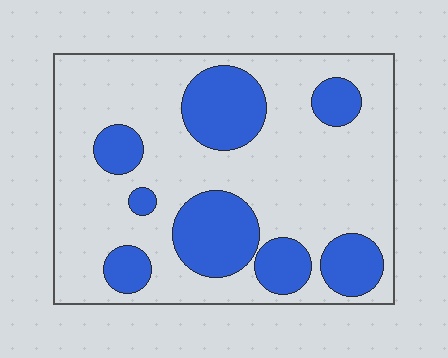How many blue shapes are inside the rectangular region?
8.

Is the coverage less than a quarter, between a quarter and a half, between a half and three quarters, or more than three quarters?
Between a quarter and a half.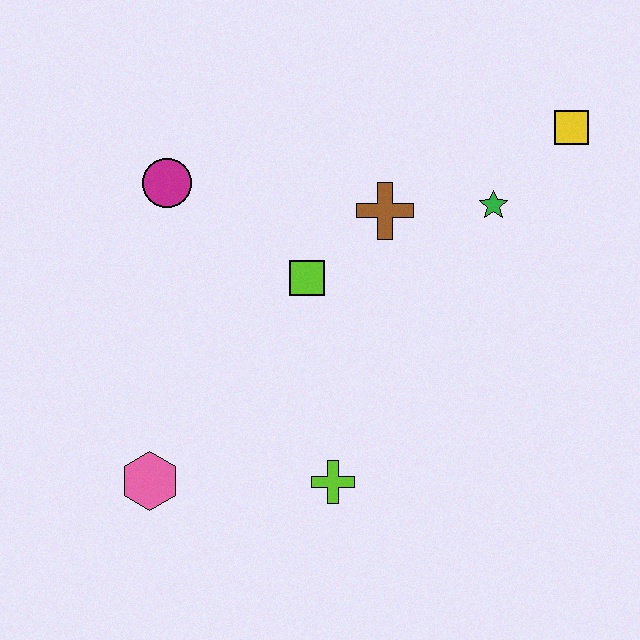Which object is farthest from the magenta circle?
The yellow square is farthest from the magenta circle.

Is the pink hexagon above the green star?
No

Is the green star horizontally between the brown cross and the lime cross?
No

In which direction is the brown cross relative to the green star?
The brown cross is to the left of the green star.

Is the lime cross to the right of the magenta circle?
Yes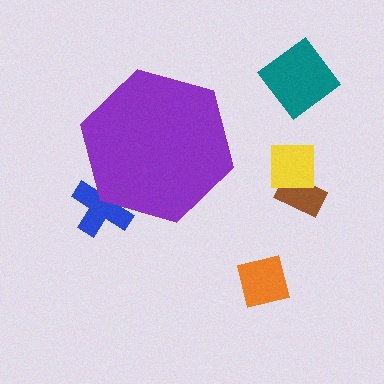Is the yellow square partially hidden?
No, the yellow square is fully visible.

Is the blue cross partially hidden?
Yes, the blue cross is partially hidden behind the purple hexagon.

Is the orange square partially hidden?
No, the orange square is fully visible.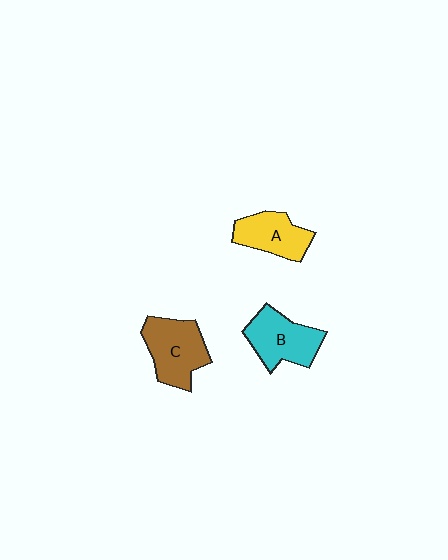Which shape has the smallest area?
Shape A (yellow).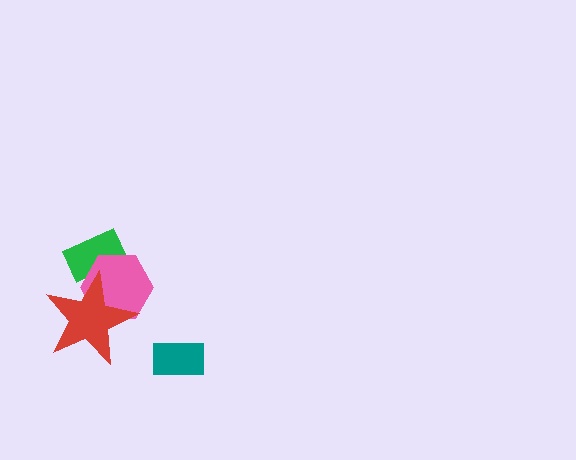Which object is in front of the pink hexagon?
The red star is in front of the pink hexagon.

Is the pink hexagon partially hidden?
Yes, it is partially covered by another shape.